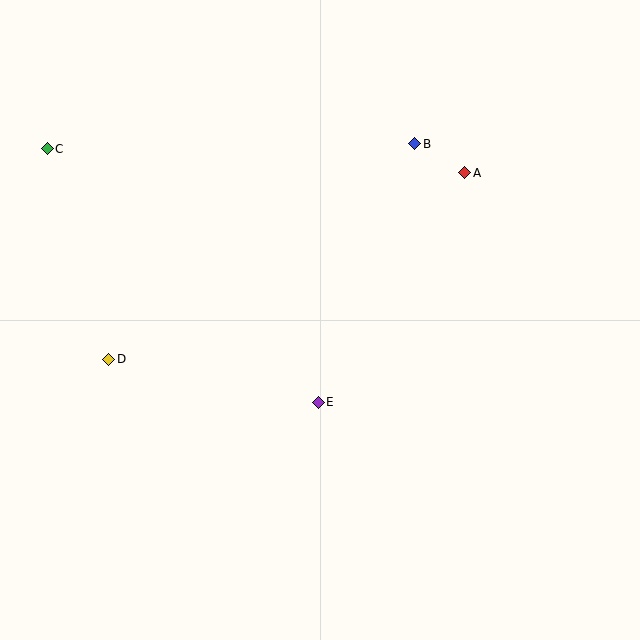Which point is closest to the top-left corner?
Point C is closest to the top-left corner.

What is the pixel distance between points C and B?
The distance between C and B is 367 pixels.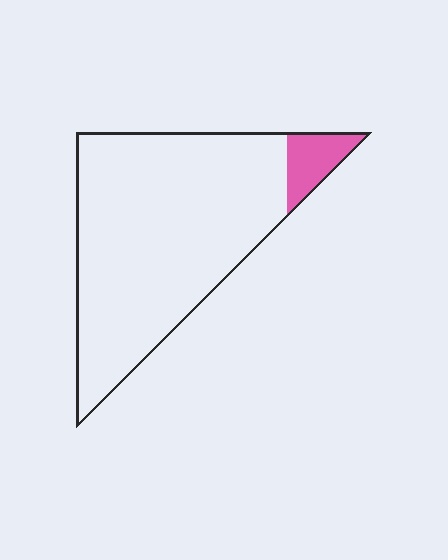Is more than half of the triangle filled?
No.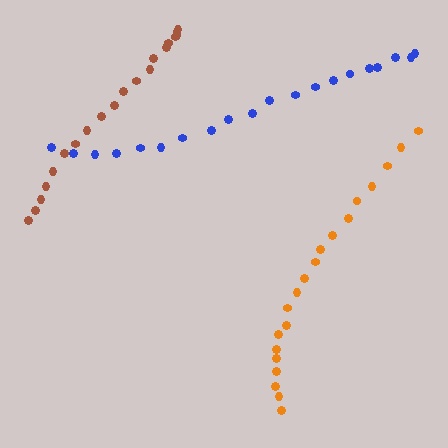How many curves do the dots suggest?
There are 3 distinct paths.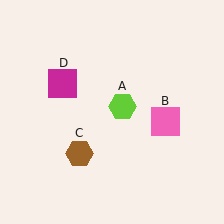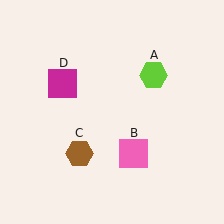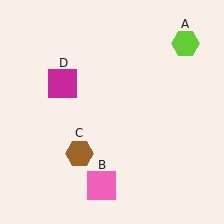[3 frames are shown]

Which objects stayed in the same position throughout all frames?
Brown hexagon (object C) and magenta square (object D) remained stationary.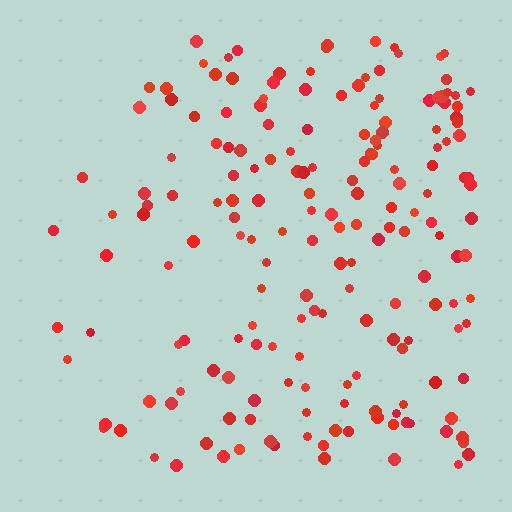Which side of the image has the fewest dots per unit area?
The left.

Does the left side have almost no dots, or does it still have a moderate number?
Still a moderate number, just noticeably fewer than the right.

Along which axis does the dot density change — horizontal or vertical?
Horizontal.